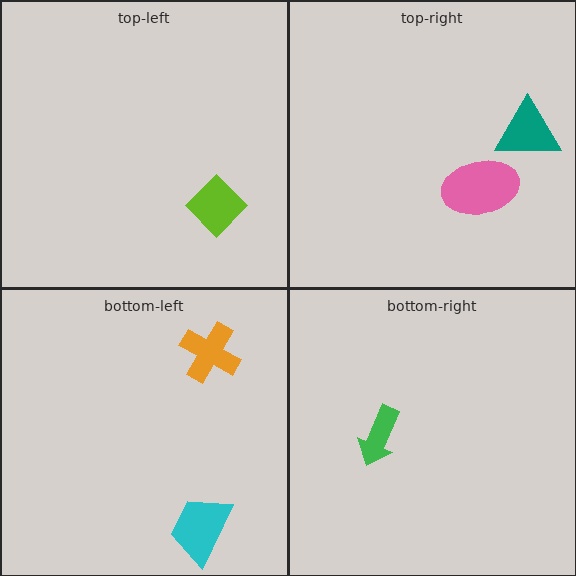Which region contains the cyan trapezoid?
The bottom-left region.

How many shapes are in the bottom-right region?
1.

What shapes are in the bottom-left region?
The orange cross, the cyan trapezoid.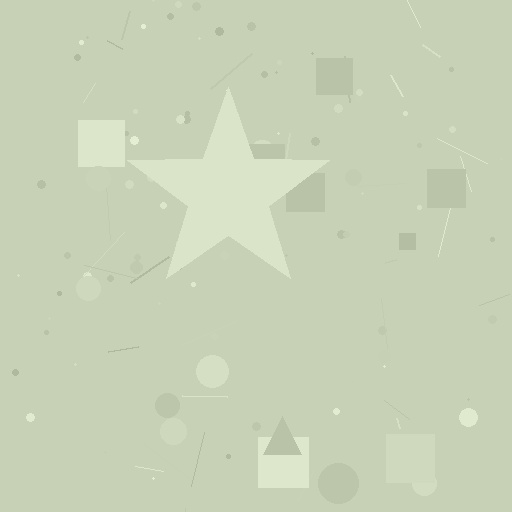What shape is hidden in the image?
A star is hidden in the image.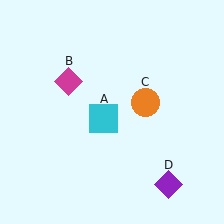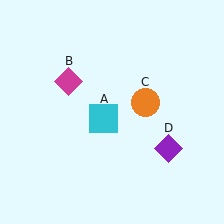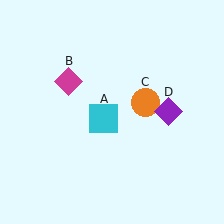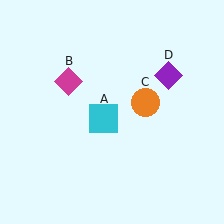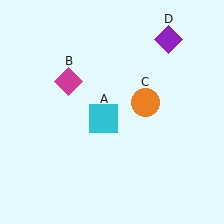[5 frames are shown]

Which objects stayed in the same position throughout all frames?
Cyan square (object A) and magenta diamond (object B) and orange circle (object C) remained stationary.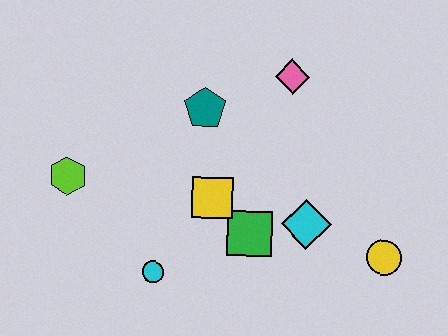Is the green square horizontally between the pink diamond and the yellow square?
Yes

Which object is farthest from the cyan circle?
The pink diamond is farthest from the cyan circle.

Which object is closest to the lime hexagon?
The cyan circle is closest to the lime hexagon.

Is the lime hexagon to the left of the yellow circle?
Yes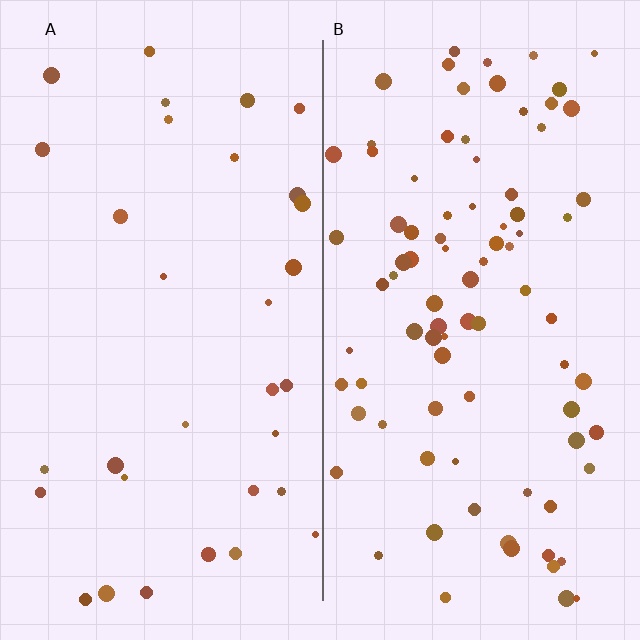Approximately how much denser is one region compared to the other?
Approximately 2.8× — region B over region A.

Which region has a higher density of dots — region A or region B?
B (the right).